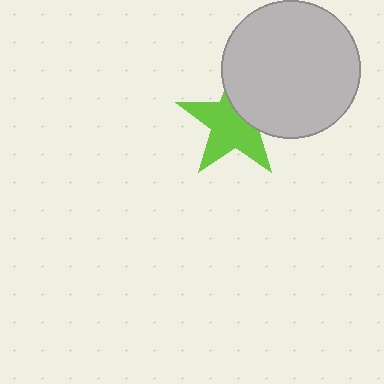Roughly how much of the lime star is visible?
Most of it is visible (roughly 65%).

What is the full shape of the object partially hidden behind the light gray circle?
The partially hidden object is a lime star.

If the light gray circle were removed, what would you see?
You would see the complete lime star.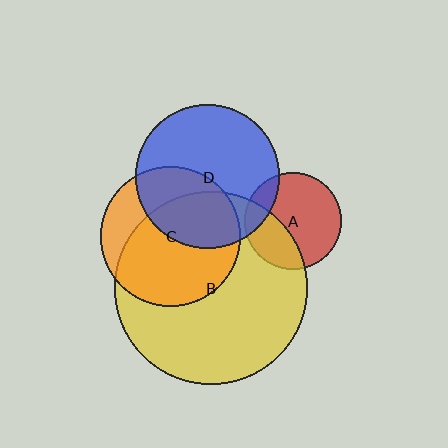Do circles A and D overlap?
Yes.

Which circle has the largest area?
Circle B (yellow).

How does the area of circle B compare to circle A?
Approximately 4.0 times.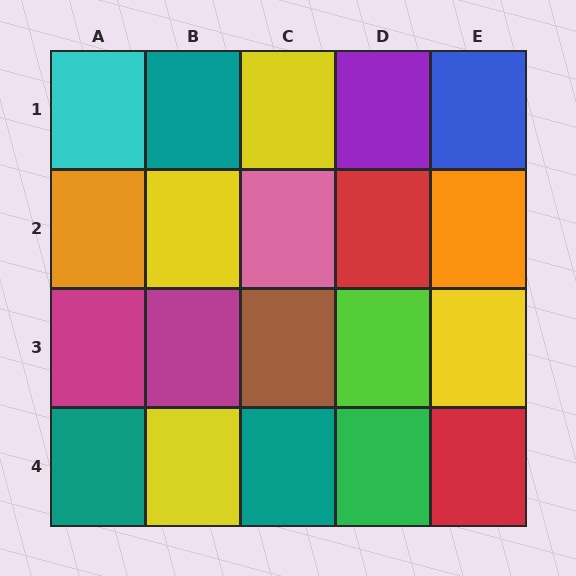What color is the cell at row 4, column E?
Red.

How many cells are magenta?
2 cells are magenta.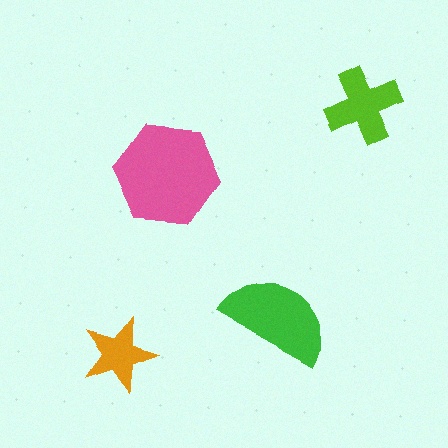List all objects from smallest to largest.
The orange star, the lime cross, the green semicircle, the pink hexagon.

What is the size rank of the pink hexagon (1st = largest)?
1st.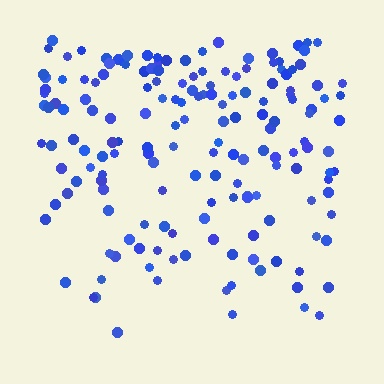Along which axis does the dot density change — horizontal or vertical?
Vertical.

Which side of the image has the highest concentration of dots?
The top.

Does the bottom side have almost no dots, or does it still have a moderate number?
Still a moderate number, just noticeably fewer than the top.